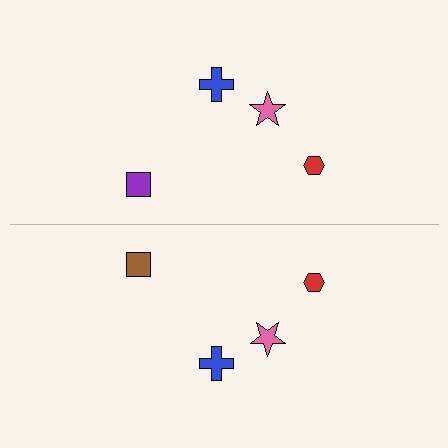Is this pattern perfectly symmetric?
No, the pattern is not perfectly symmetric. The brown square on the bottom side breaks the symmetry — its mirror counterpart is purple.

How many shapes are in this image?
There are 8 shapes in this image.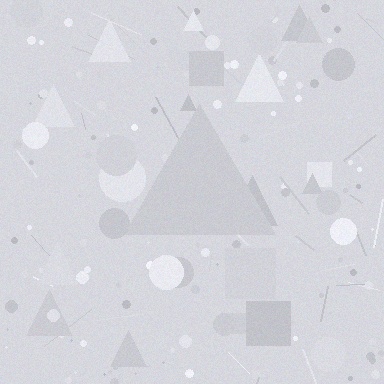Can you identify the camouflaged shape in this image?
The camouflaged shape is a triangle.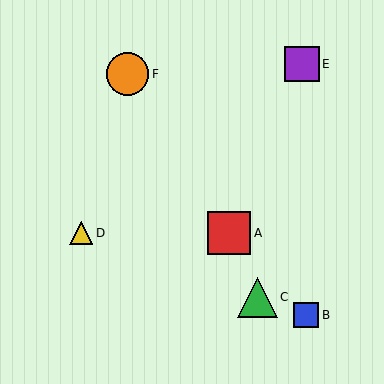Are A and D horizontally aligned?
Yes, both are at y≈233.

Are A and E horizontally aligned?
No, A is at y≈233 and E is at y≈64.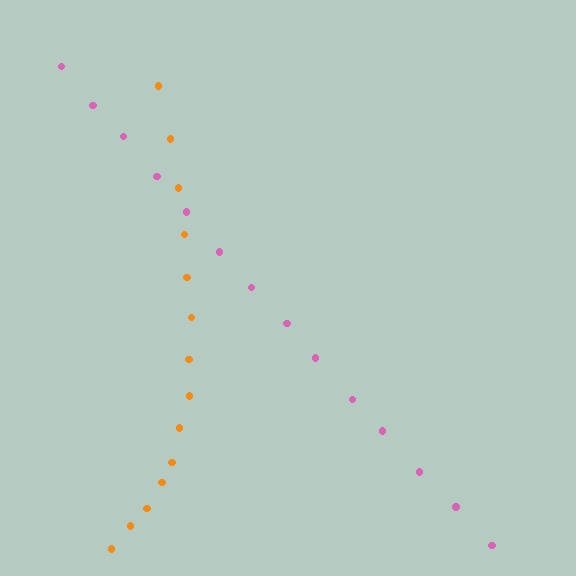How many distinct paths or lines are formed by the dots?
There are 2 distinct paths.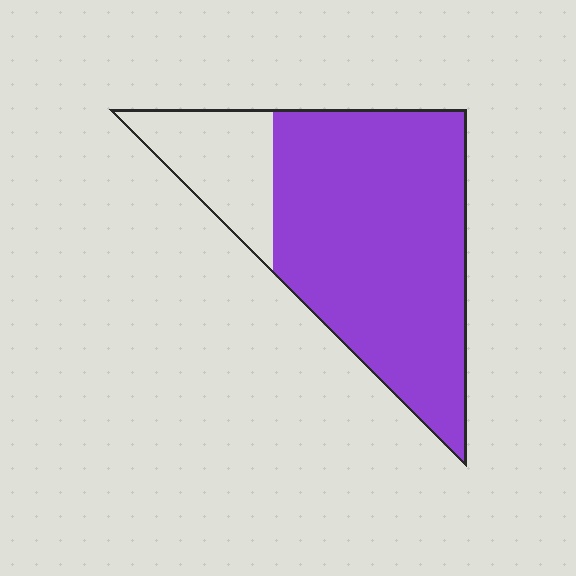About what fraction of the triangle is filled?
About four fifths (4/5).